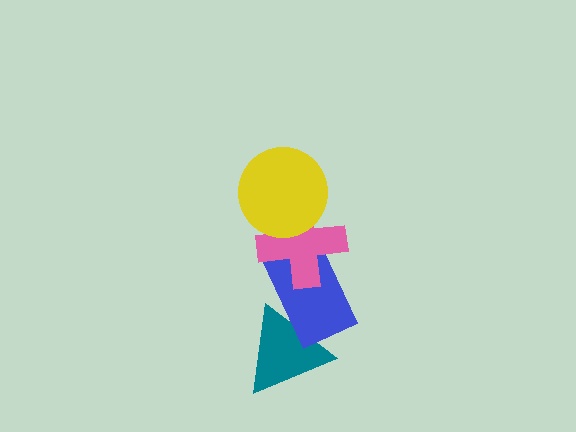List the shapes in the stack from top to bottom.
From top to bottom: the yellow circle, the pink cross, the blue rectangle, the teal triangle.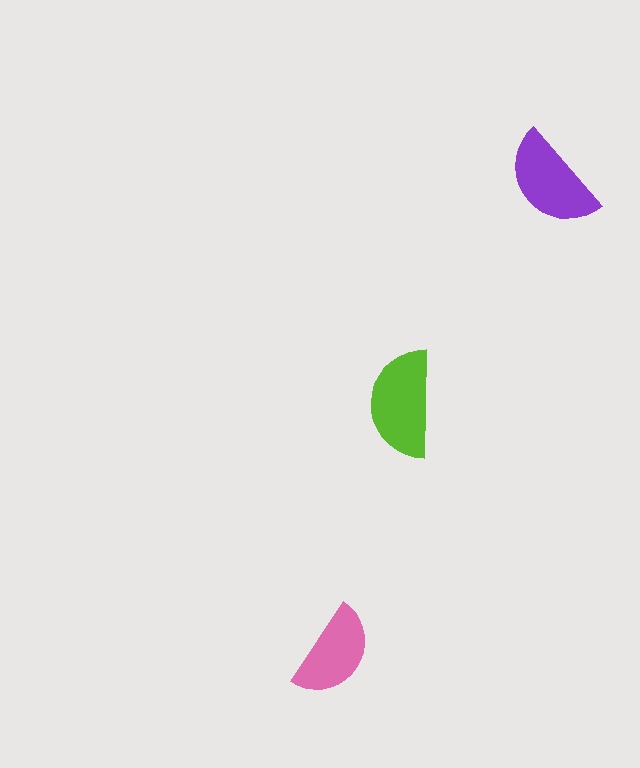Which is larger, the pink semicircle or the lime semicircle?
The lime one.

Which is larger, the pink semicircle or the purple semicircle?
The purple one.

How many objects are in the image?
There are 3 objects in the image.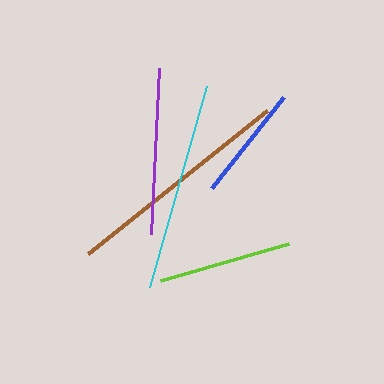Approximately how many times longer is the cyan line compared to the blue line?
The cyan line is approximately 1.8 times the length of the blue line.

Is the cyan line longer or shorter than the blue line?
The cyan line is longer than the blue line.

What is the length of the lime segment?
The lime segment is approximately 133 pixels long.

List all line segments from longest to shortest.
From longest to shortest: brown, cyan, purple, lime, blue.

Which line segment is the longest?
The brown line is the longest at approximately 229 pixels.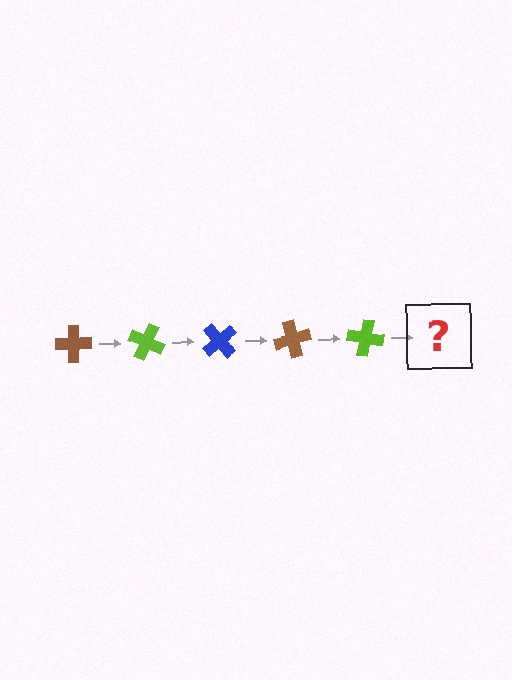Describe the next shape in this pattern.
It should be a blue cross, rotated 125 degrees from the start.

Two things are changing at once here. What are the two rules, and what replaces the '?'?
The two rules are that it rotates 25 degrees each step and the color cycles through brown, lime, and blue. The '?' should be a blue cross, rotated 125 degrees from the start.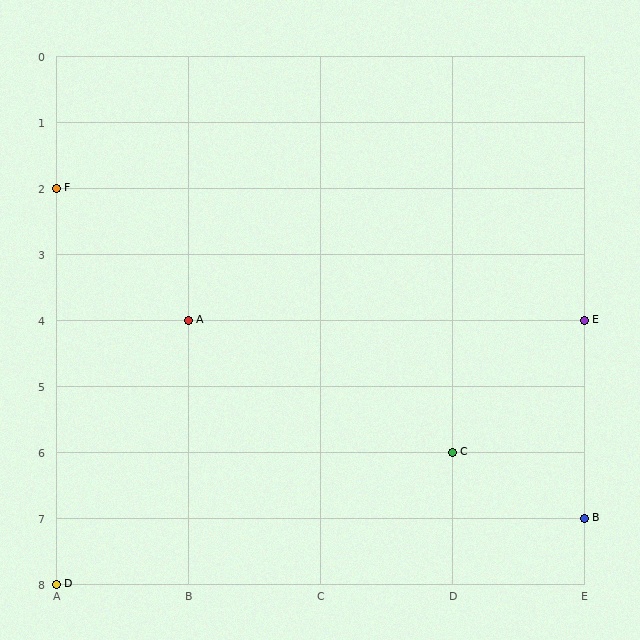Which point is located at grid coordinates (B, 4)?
Point A is at (B, 4).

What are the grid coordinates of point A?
Point A is at grid coordinates (B, 4).